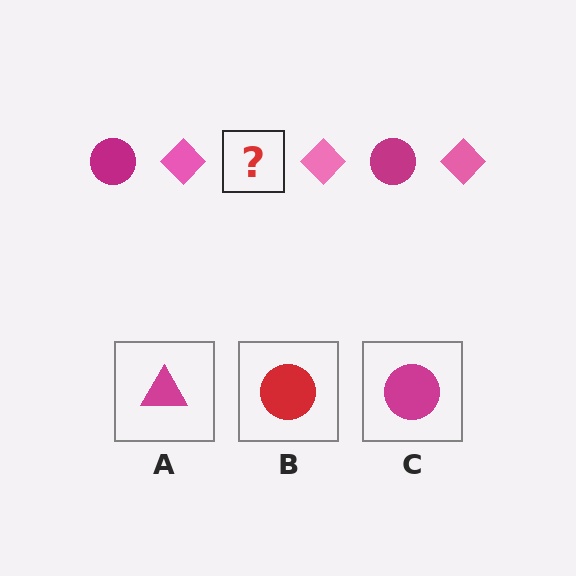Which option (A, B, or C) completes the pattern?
C.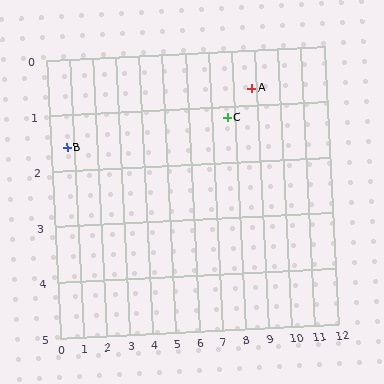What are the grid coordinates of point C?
Point C is at approximately (7.7, 1.2).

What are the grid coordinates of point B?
Point B is at approximately (0.7, 1.6).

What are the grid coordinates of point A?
Point A is at approximately (8.8, 0.7).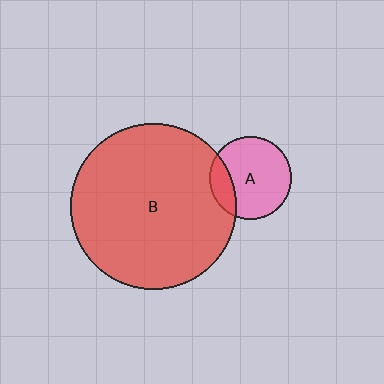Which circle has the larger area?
Circle B (red).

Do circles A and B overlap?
Yes.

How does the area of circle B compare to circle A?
Approximately 4.0 times.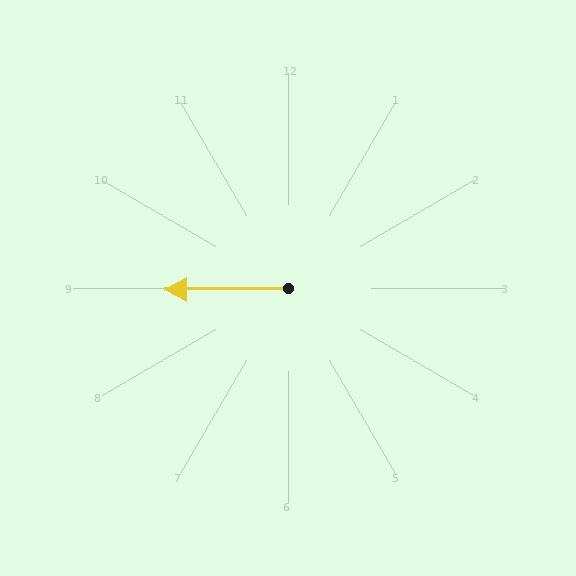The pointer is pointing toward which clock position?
Roughly 9 o'clock.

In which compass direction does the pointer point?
West.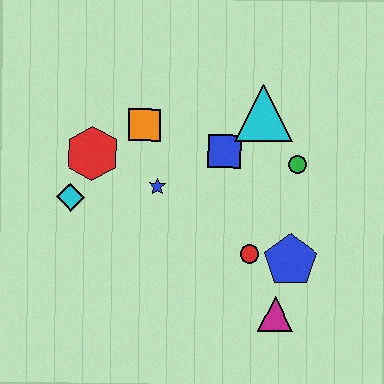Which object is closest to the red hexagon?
The cyan diamond is closest to the red hexagon.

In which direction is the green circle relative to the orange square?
The green circle is to the right of the orange square.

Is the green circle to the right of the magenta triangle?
Yes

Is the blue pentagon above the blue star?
No